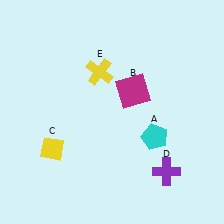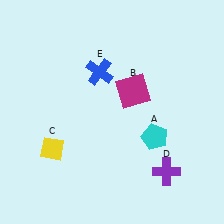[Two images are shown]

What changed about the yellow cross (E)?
In Image 1, E is yellow. In Image 2, it changed to blue.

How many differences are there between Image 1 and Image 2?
There is 1 difference between the two images.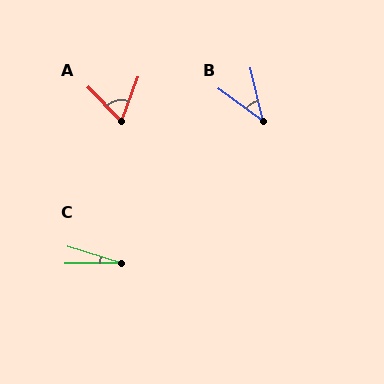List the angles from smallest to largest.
C (17°), B (42°), A (65°).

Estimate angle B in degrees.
Approximately 42 degrees.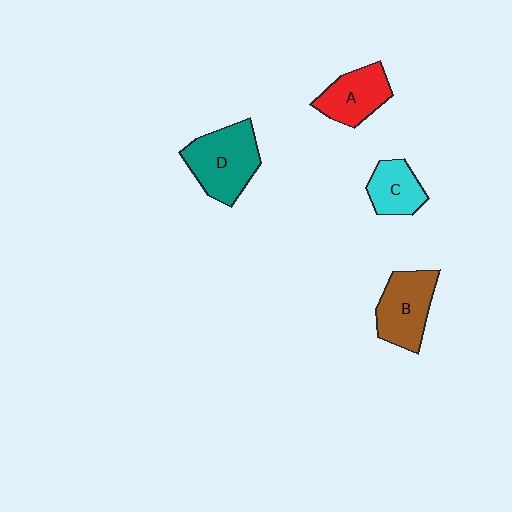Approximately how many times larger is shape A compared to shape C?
Approximately 1.2 times.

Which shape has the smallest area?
Shape C (cyan).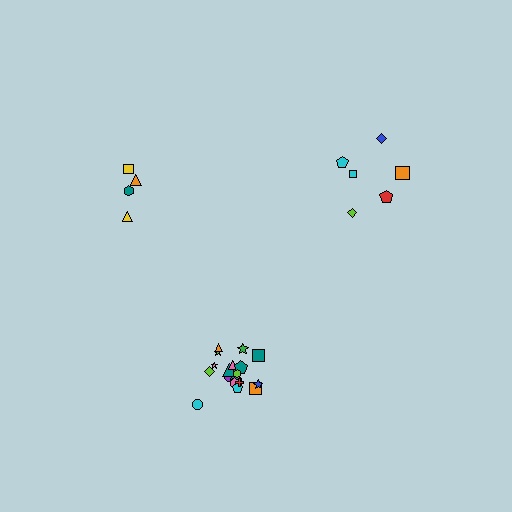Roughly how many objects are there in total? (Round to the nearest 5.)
Roughly 30 objects in total.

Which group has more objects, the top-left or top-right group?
The top-right group.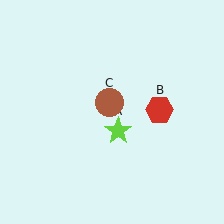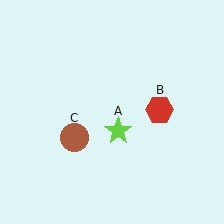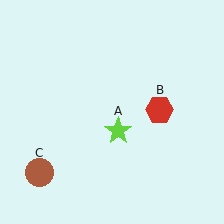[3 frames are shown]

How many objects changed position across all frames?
1 object changed position: brown circle (object C).